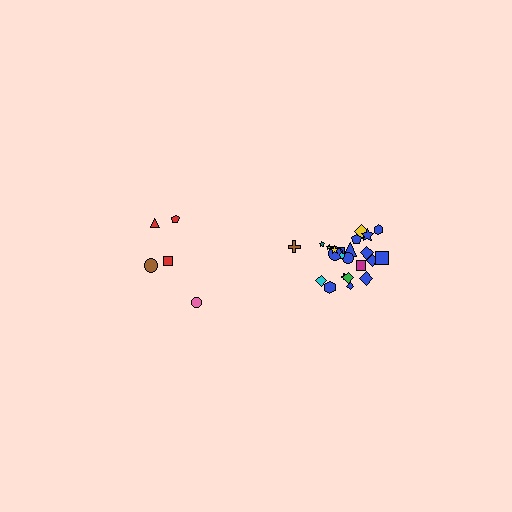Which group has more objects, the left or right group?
The right group.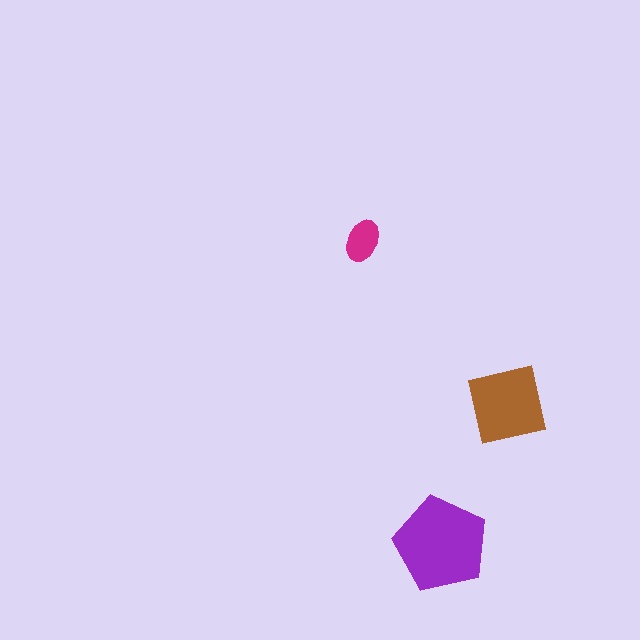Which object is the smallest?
The magenta ellipse.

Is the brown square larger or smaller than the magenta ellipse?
Larger.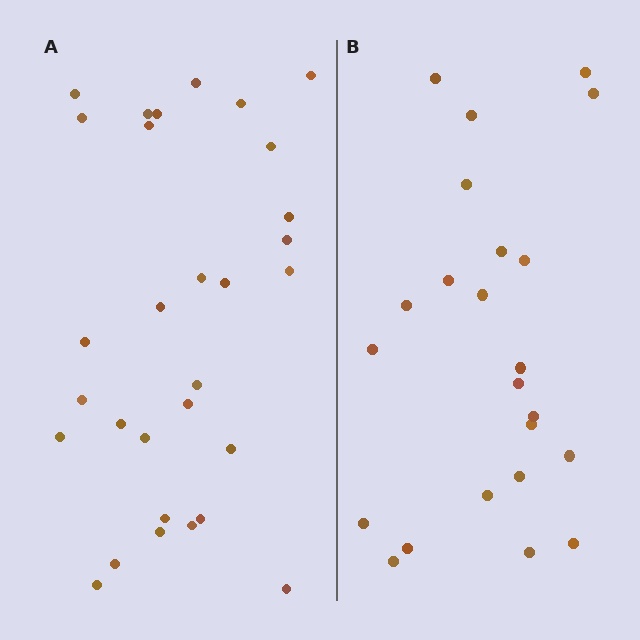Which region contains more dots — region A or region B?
Region A (the left region) has more dots.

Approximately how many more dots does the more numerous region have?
Region A has roughly 8 or so more dots than region B.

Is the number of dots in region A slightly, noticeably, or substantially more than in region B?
Region A has noticeably more, but not dramatically so. The ratio is roughly 1.3 to 1.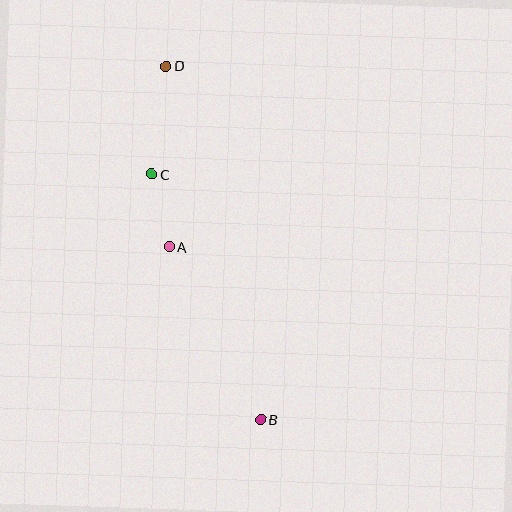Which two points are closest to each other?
Points A and C are closest to each other.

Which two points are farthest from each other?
Points B and D are farthest from each other.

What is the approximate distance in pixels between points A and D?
The distance between A and D is approximately 181 pixels.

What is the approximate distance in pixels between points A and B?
The distance between A and B is approximately 195 pixels.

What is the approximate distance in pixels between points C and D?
The distance between C and D is approximately 109 pixels.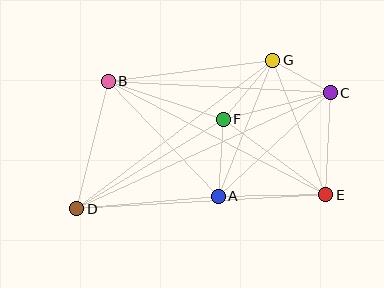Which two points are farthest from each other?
Points C and D are farthest from each other.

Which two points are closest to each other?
Points C and G are closest to each other.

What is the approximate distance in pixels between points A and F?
The distance between A and F is approximately 77 pixels.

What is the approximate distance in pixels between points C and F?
The distance between C and F is approximately 110 pixels.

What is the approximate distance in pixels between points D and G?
The distance between D and G is approximately 246 pixels.